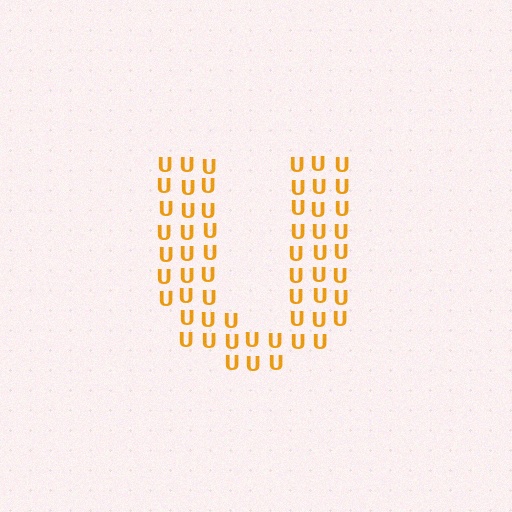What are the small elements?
The small elements are letter U's.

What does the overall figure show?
The overall figure shows the letter U.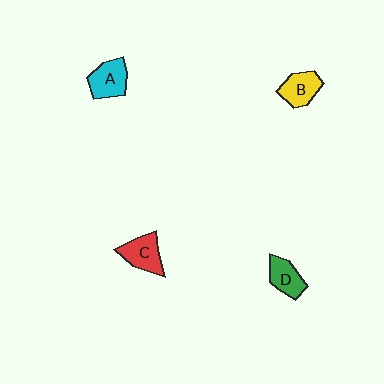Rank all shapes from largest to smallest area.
From largest to smallest: A (cyan), C (red), B (yellow), D (green).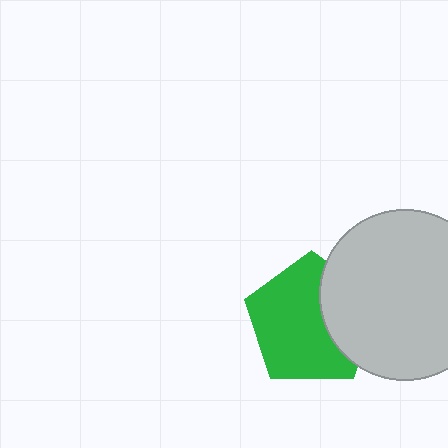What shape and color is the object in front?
The object in front is a light gray circle.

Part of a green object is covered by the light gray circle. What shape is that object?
It is a pentagon.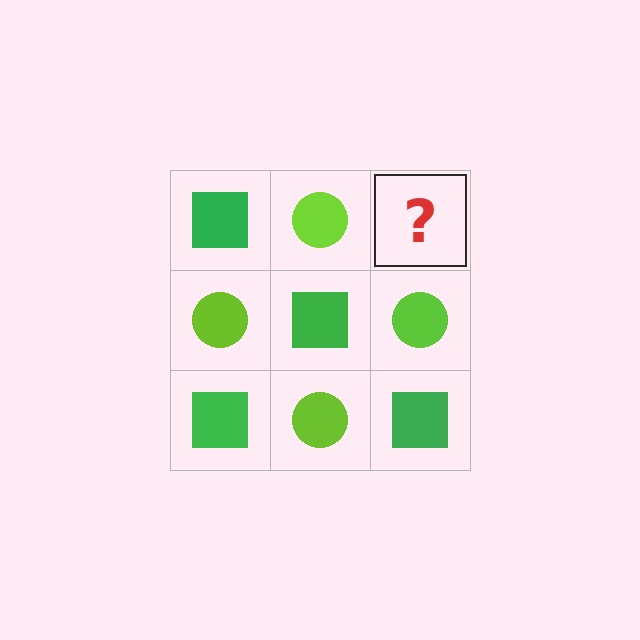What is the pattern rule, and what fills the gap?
The rule is that it alternates green square and lime circle in a checkerboard pattern. The gap should be filled with a green square.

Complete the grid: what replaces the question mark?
The question mark should be replaced with a green square.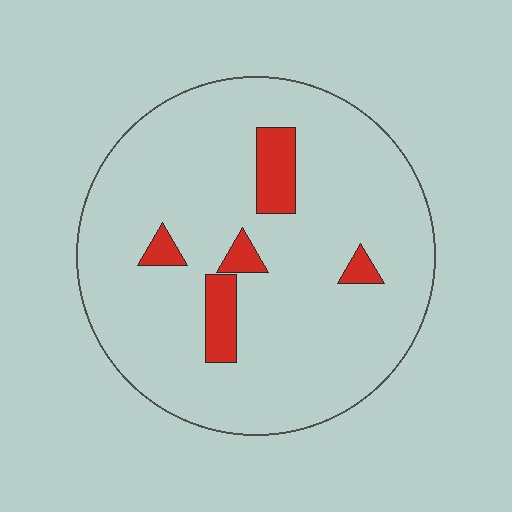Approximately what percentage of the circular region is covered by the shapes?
Approximately 10%.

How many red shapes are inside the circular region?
5.